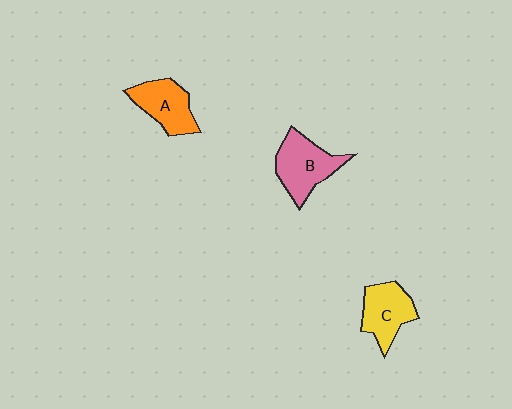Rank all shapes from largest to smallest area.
From largest to smallest: B (pink), C (yellow), A (orange).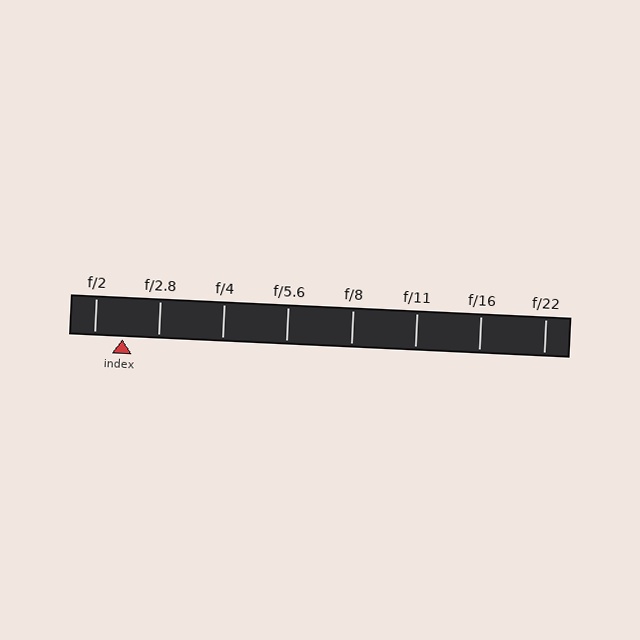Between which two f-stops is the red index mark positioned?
The index mark is between f/2 and f/2.8.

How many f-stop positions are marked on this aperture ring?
There are 8 f-stop positions marked.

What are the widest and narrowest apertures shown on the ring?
The widest aperture shown is f/2 and the narrowest is f/22.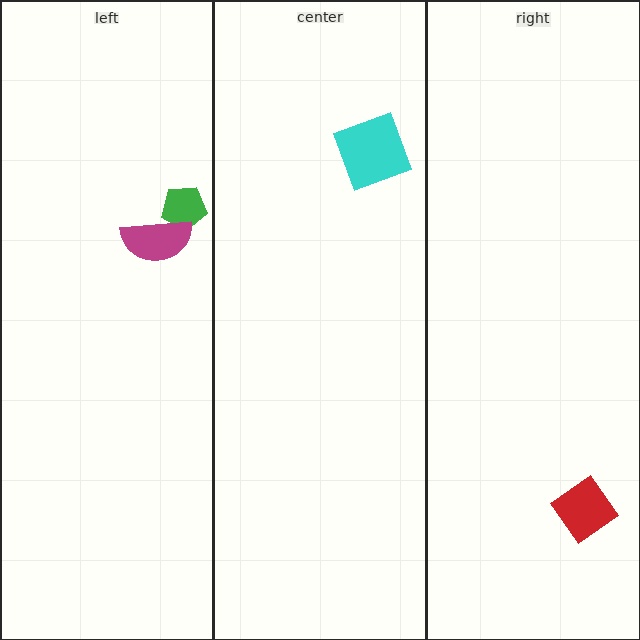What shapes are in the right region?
The red diamond.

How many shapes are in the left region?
2.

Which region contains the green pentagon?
The left region.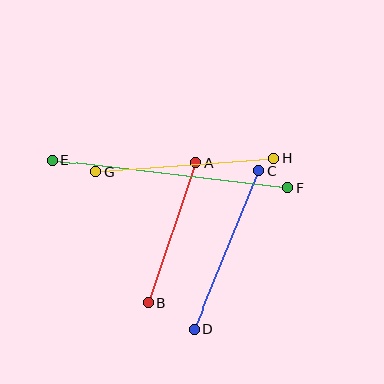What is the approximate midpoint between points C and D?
The midpoint is at approximately (226, 250) pixels.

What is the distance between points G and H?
The distance is approximately 179 pixels.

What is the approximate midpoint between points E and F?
The midpoint is at approximately (170, 174) pixels.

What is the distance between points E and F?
The distance is approximately 237 pixels.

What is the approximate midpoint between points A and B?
The midpoint is at approximately (172, 233) pixels.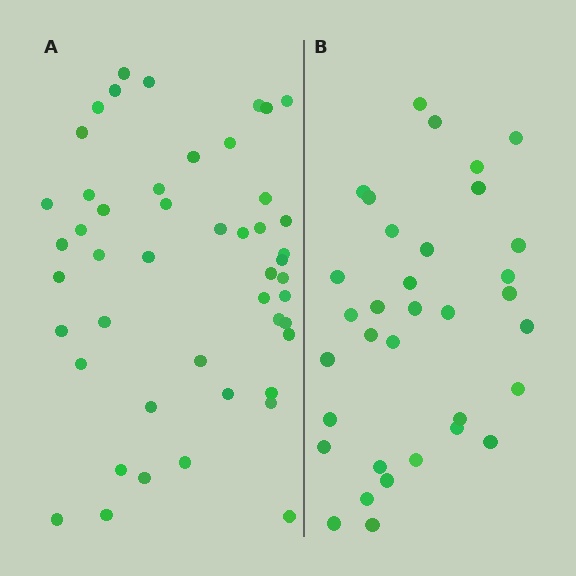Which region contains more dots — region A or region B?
Region A (the left region) has more dots.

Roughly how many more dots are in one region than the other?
Region A has approximately 15 more dots than region B.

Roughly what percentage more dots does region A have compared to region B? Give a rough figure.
About 40% more.